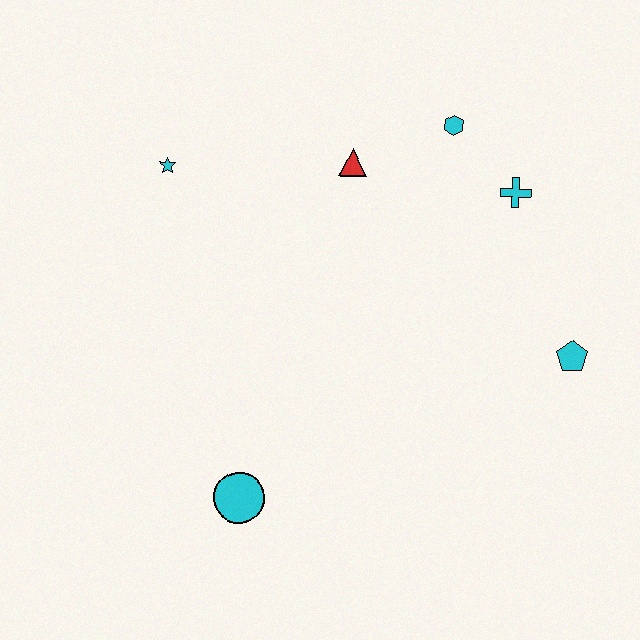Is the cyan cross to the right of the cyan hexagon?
Yes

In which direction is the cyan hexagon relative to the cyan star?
The cyan hexagon is to the right of the cyan star.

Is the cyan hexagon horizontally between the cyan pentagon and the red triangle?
Yes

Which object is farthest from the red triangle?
The cyan circle is farthest from the red triangle.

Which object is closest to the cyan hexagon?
The cyan cross is closest to the cyan hexagon.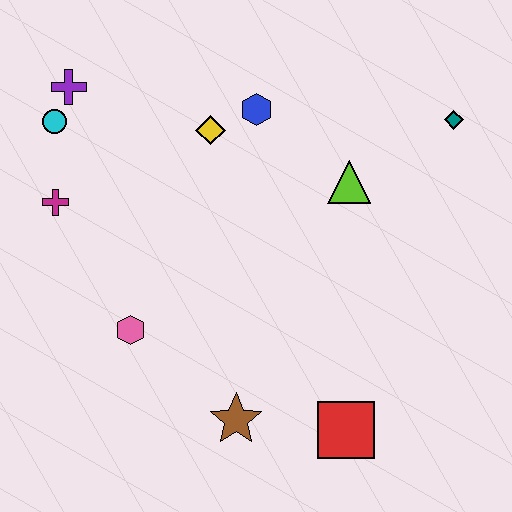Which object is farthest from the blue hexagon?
The red square is farthest from the blue hexagon.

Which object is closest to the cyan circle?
The purple cross is closest to the cyan circle.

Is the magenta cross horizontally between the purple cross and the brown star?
No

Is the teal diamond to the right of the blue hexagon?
Yes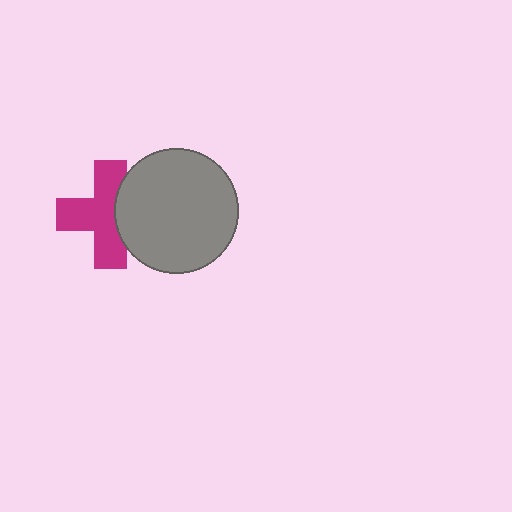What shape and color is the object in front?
The object in front is a gray circle.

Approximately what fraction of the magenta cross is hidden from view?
Roughly 32% of the magenta cross is hidden behind the gray circle.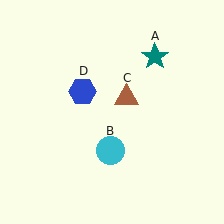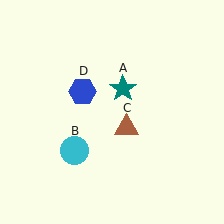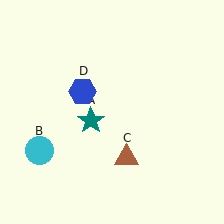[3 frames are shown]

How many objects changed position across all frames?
3 objects changed position: teal star (object A), cyan circle (object B), brown triangle (object C).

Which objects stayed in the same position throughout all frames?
Blue hexagon (object D) remained stationary.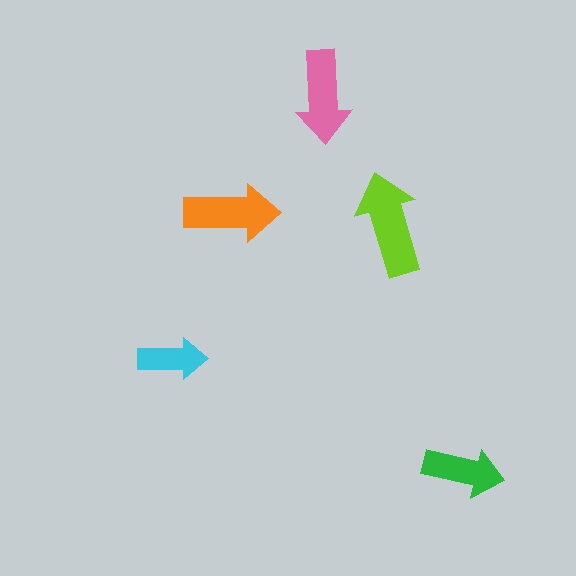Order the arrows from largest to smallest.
the lime one, the orange one, the pink one, the green one, the cyan one.